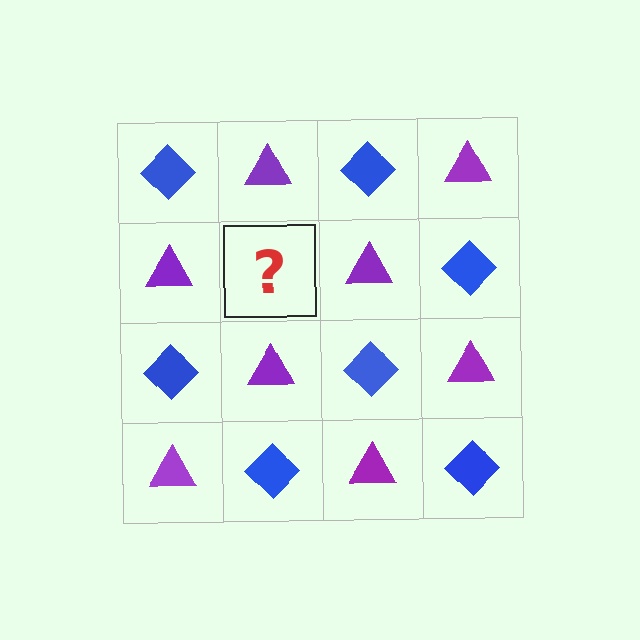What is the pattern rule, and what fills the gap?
The rule is that it alternates blue diamond and purple triangle in a checkerboard pattern. The gap should be filled with a blue diamond.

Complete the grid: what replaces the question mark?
The question mark should be replaced with a blue diamond.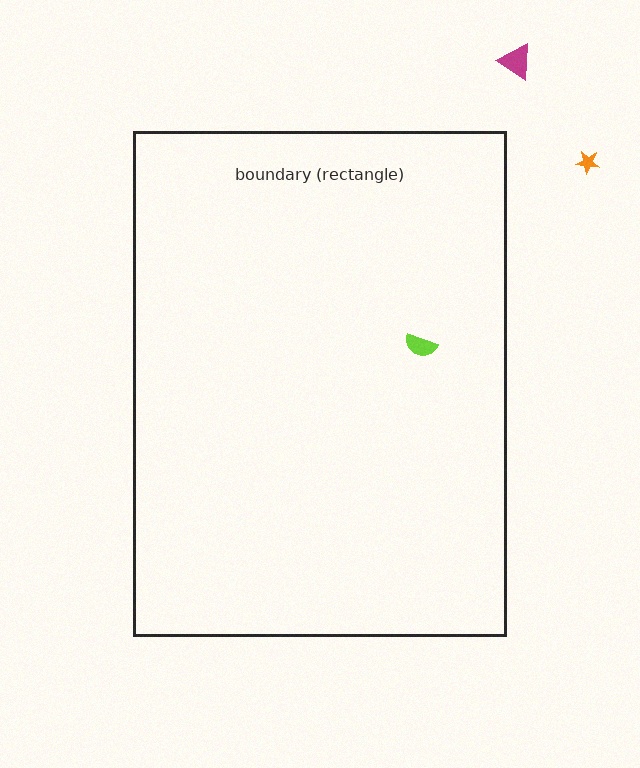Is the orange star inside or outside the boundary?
Outside.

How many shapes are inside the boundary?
1 inside, 2 outside.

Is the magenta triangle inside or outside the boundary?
Outside.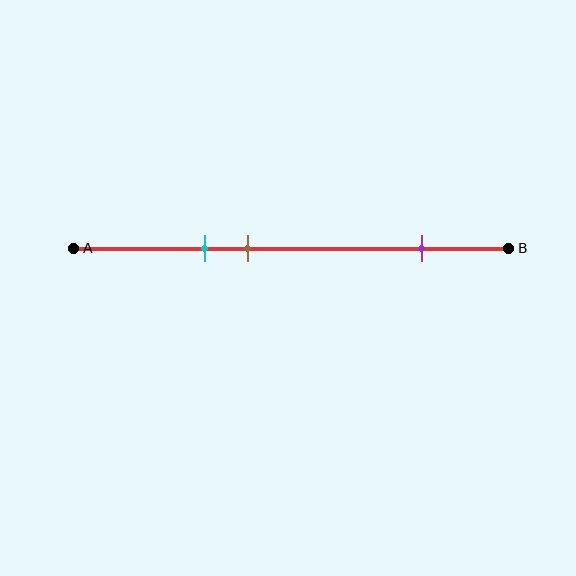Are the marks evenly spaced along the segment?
No, the marks are not evenly spaced.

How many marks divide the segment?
There are 3 marks dividing the segment.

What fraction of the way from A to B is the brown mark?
The brown mark is approximately 40% (0.4) of the way from A to B.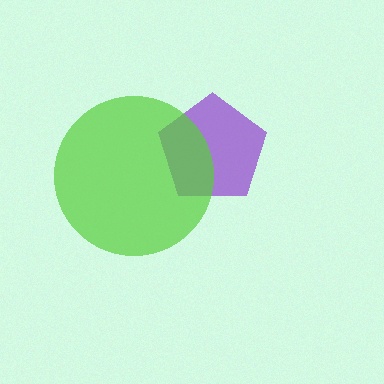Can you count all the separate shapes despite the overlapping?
Yes, there are 2 separate shapes.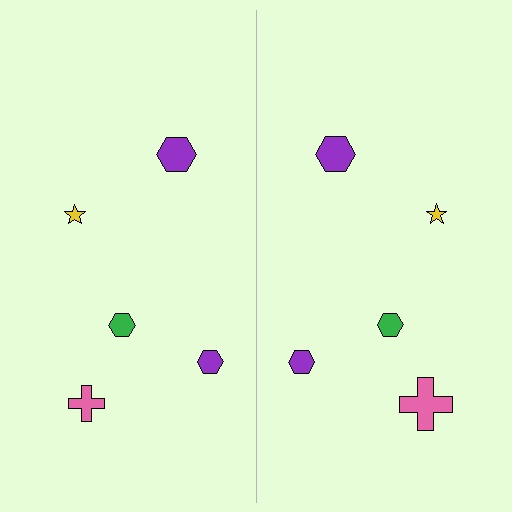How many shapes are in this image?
There are 10 shapes in this image.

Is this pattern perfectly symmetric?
No, the pattern is not perfectly symmetric. The pink cross on the right side has a different size than its mirror counterpart.